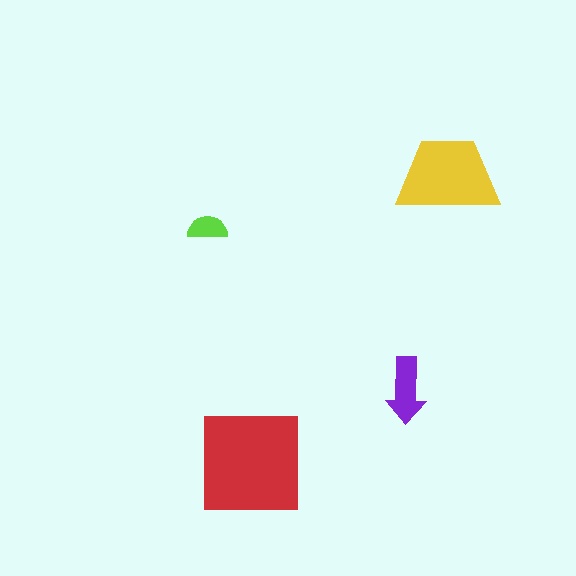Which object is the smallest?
The lime semicircle.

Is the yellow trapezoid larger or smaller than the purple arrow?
Larger.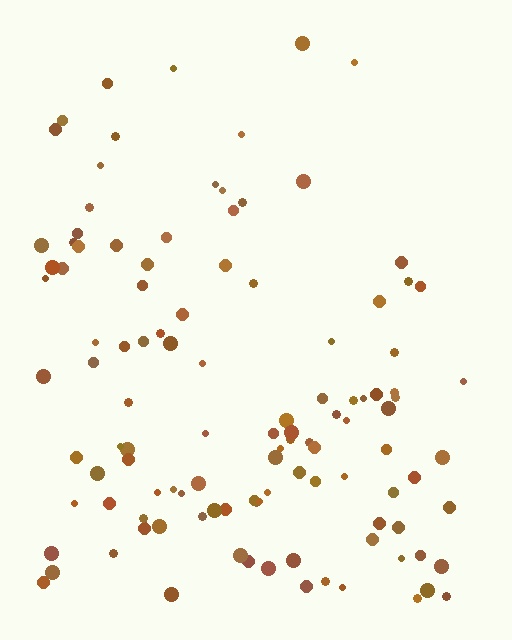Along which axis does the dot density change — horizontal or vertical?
Vertical.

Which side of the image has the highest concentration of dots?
The bottom.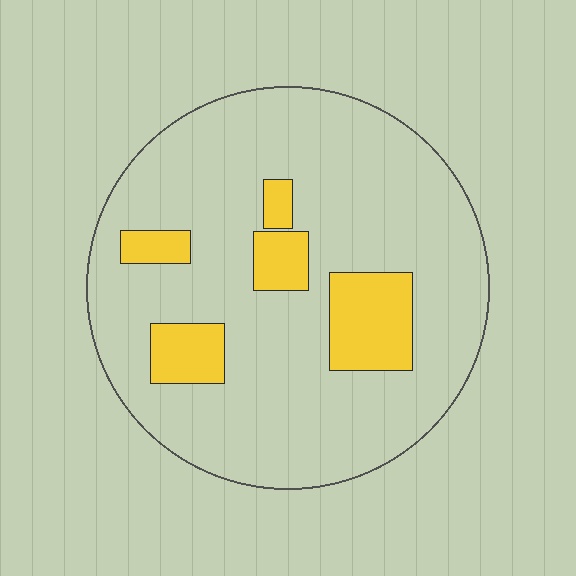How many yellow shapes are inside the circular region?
5.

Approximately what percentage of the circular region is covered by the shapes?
Approximately 15%.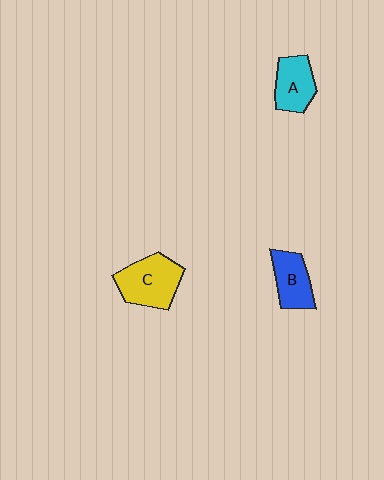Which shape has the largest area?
Shape C (yellow).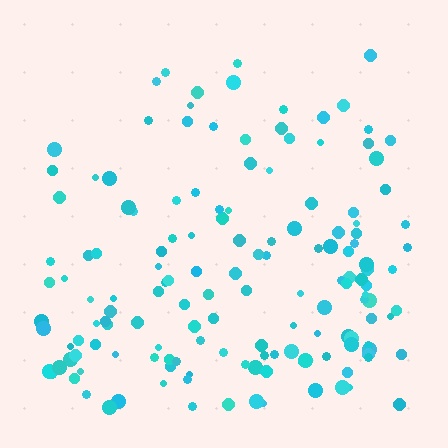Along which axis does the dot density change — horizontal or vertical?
Vertical.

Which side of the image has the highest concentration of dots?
The bottom.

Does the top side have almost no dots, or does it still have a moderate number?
Still a moderate number, just noticeably fewer than the bottom.